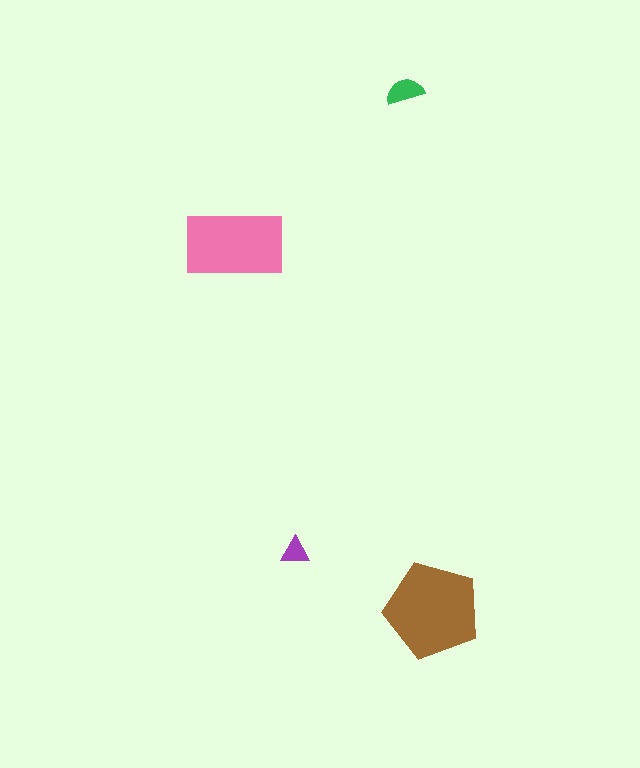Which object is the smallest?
The purple triangle.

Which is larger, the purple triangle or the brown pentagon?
The brown pentagon.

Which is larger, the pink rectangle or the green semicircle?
The pink rectangle.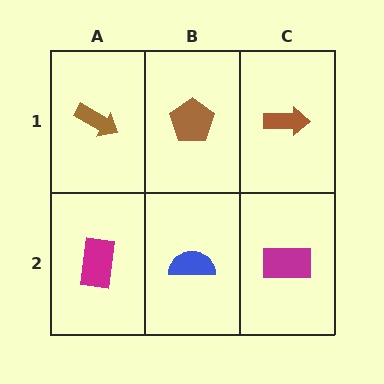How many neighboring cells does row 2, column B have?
3.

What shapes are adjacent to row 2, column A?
A brown arrow (row 1, column A), a blue semicircle (row 2, column B).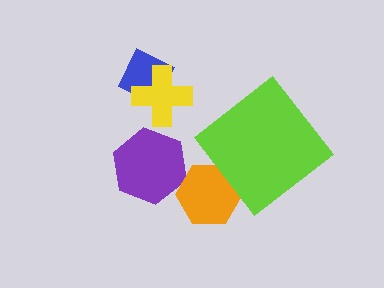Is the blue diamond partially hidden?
Yes, it is partially covered by another shape.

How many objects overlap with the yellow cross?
1 object overlaps with the yellow cross.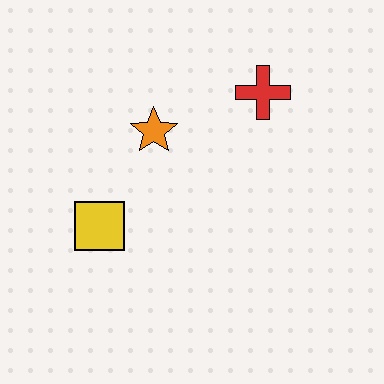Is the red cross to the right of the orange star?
Yes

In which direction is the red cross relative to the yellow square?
The red cross is to the right of the yellow square.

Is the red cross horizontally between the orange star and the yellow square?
No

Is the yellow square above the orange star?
No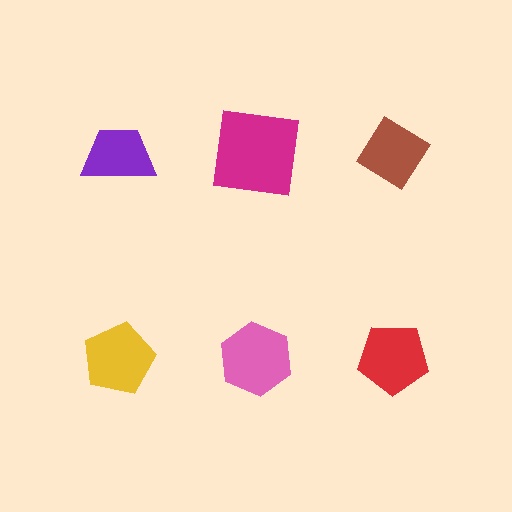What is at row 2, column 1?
A yellow pentagon.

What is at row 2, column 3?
A red pentagon.